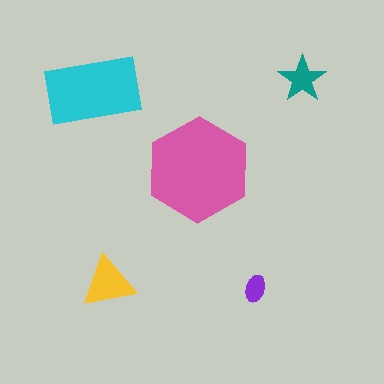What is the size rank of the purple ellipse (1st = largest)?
5th.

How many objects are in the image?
There are 5 objects in the image.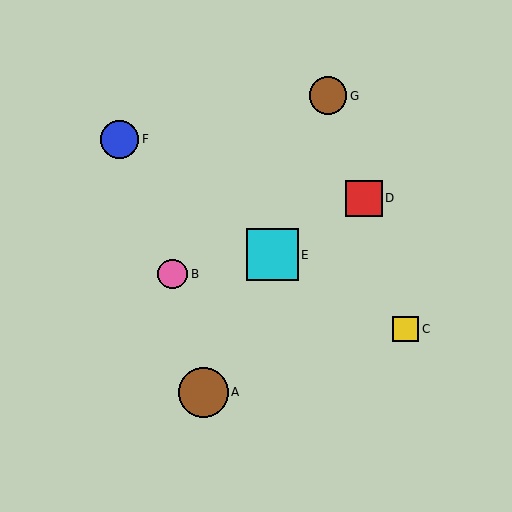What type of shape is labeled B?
Shape B is a pink circle.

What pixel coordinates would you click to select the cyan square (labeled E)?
Click at (272, 255) to select the cyan square E.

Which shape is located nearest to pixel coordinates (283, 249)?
The cyan square (labeled E) at (272, 255) is nearest to that location.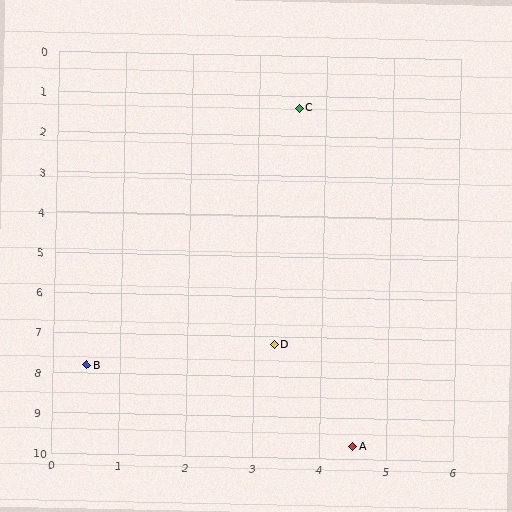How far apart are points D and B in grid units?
Points D and B are about 2.9 grid units apart.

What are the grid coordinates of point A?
Point A is at approximately (4.5, 9.7).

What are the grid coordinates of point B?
Point B is at approximately (0.5, 7.8).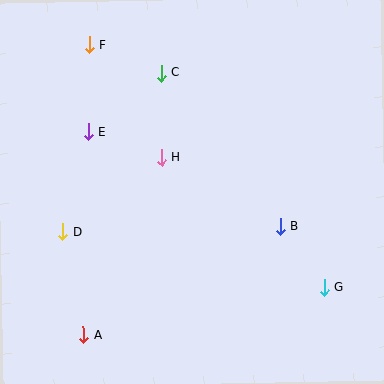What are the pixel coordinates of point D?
Point D is at (63, 232).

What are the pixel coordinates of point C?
Point C is at (161, 73).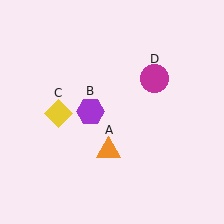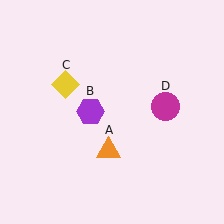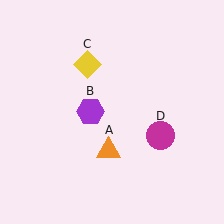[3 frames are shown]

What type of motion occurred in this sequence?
The yellow diamond (object C), magenta circle (object D) rotated clockwise around the center of the scene.